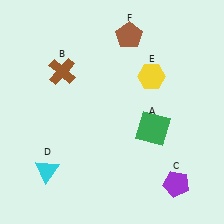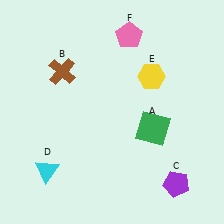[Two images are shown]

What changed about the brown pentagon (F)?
In Image 1, F is brown. In Image 2, it changed to pink.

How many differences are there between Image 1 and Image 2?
There is 1 difference between the two images.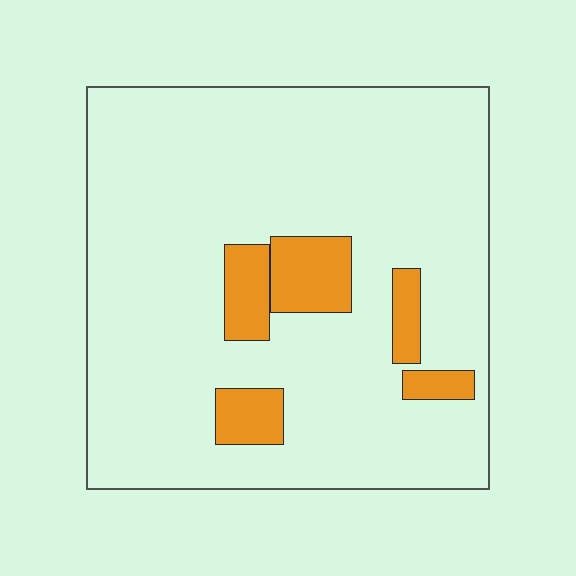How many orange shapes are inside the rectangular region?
5.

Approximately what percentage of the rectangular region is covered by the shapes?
Approximately 10%.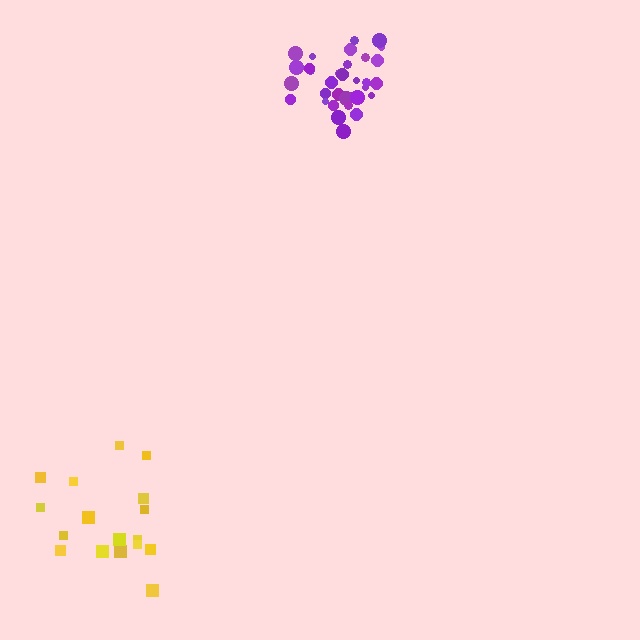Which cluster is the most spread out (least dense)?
Yellow.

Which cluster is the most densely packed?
Purple.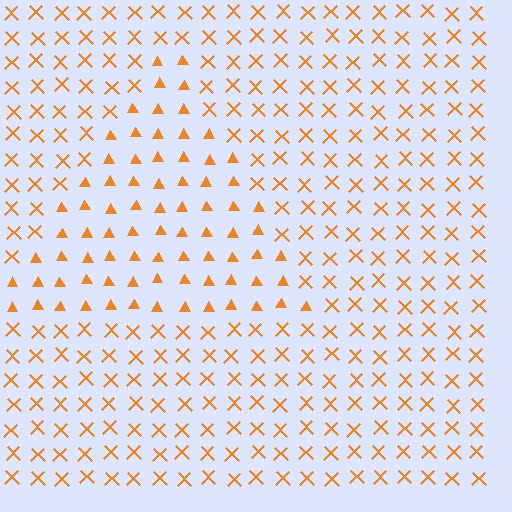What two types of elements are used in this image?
The image uses triangles inside the triangle region and X marks outside it.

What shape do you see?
I see a triangle.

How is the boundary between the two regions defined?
The boundary is defined by a change in element shape: triangles inside vs. X marks outside. All elements share the same color and spacing.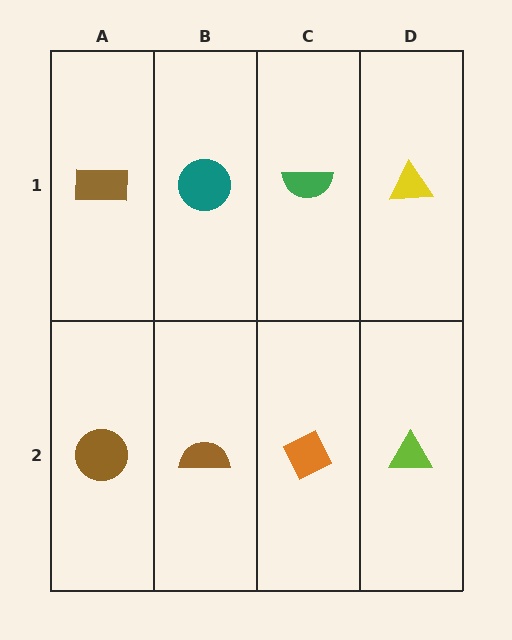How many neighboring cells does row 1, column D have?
2.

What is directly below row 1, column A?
A brown circle.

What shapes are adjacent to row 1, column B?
A brown semicircle (row 2, column B), a brown rectangle (row 1, column A), a green semicircle (row 1, column C).